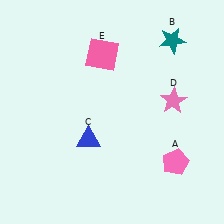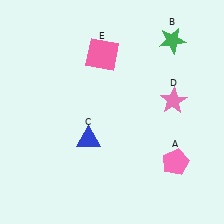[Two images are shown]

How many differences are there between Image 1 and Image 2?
There is 1 difference between the two images.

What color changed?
The star (B) changed from teal in Image 1 to green in Image 2.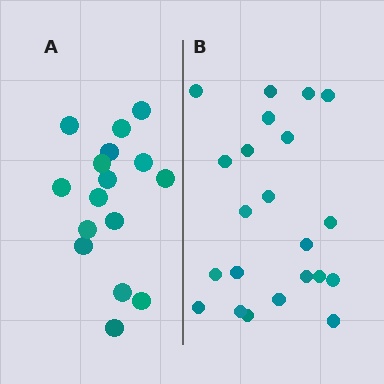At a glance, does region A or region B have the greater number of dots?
Region B (the right region) has more dots.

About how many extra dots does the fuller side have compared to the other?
Region B has about 6 more dots than region A.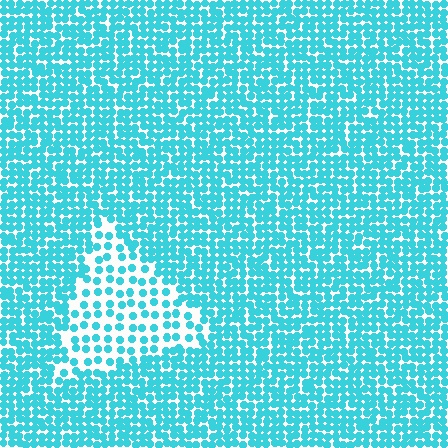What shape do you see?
I see a triangle.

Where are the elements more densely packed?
The elements are more densely packed outside the triangle boundary.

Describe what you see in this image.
The image contains small cyan elements arranged at two different densities. A triangle-shaped region is visible where the elements are less densely packed than the surrounding area.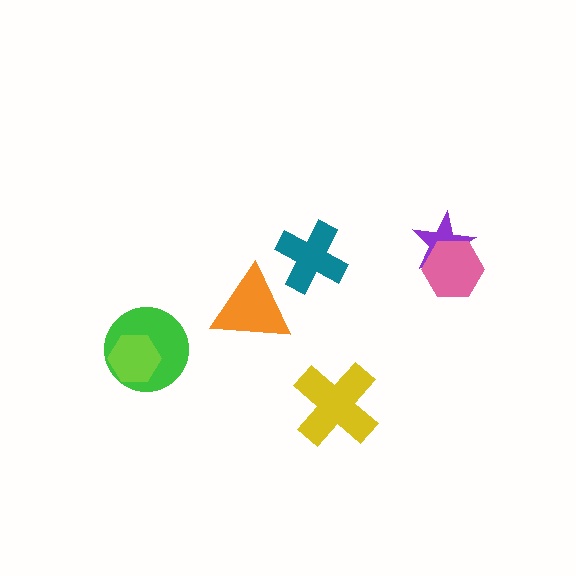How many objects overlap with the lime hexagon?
1 object overlaps with the lime hexagon.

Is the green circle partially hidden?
Yes, it is partially covered by another shape.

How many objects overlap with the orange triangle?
0 objects overlap with the orange triangle.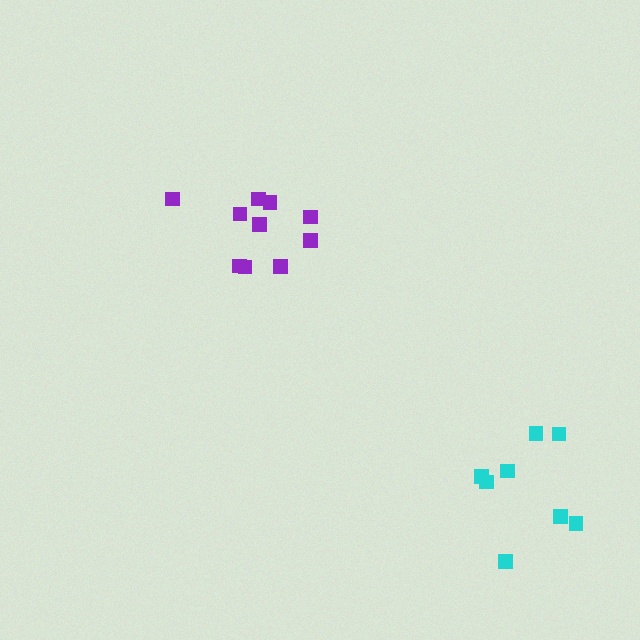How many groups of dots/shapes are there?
There are 2 groups.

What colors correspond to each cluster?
The clusters are colored: cyan, purple.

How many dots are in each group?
Group 1: 8 dots, Group 2: 10 dots (18 total).